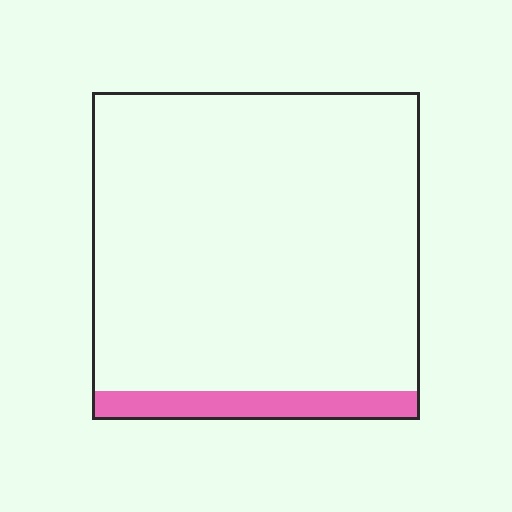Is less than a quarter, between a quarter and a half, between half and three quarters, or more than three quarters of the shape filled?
Less than a quarter.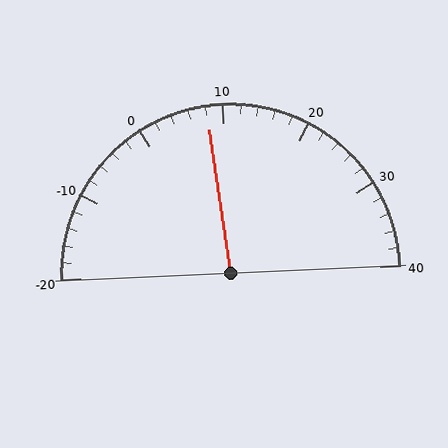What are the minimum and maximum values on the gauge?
The gauge ranges from -20 to 40.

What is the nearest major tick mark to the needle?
The nearest major tick mark is 10.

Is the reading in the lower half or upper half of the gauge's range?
The reading is in the lower half of the range (-20 to 40).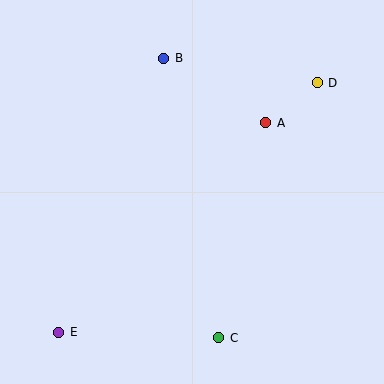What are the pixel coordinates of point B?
Point B is at (164, 58).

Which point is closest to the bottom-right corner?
Point C is closest to the bottom-right corner.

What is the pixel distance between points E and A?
The distance between E and A is 295 pixels.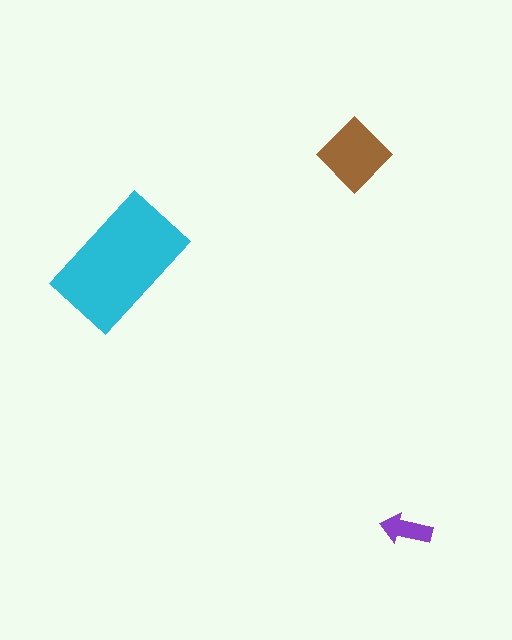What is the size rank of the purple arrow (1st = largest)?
3rd.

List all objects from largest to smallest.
The cyan rectangle, the brown diamond, the purple arrow.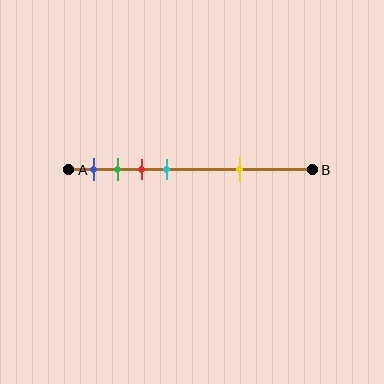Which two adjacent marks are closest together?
The green and red marks are the closest adjacent pair.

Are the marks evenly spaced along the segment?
No, the marks are not evenly spaced.